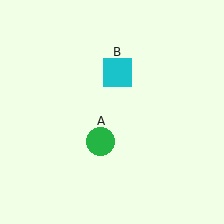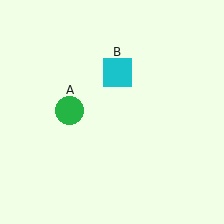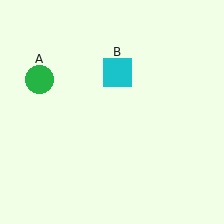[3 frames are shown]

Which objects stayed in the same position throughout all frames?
Cyan square (object B) remained stationary.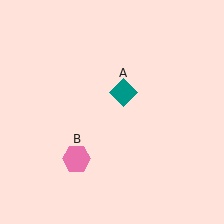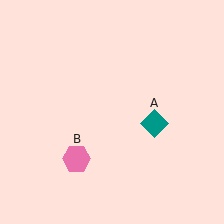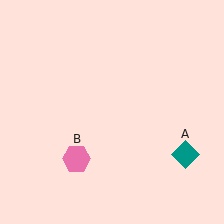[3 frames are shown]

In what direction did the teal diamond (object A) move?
The teal diamond (object A) moved down and to the right.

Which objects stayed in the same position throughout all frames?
Pink hexagon (object B) remained stationary.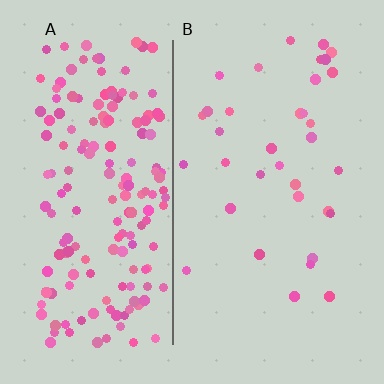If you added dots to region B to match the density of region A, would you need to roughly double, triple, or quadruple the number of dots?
Approximately quadruple.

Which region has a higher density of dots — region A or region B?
A (the left).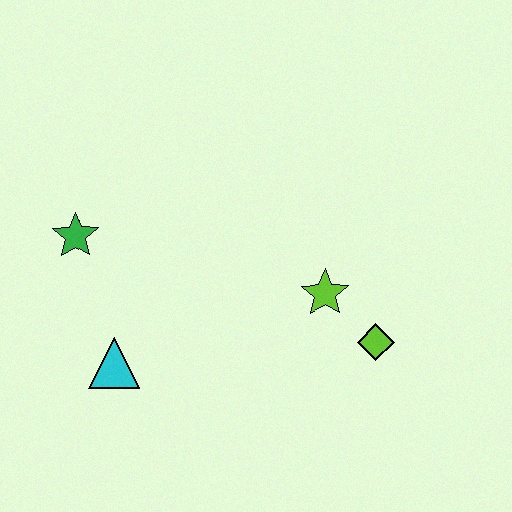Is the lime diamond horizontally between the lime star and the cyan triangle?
No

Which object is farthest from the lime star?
The green star is farthest from the lime star.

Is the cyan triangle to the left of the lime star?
Yes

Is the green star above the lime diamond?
Yes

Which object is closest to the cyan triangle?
The green star is closest to the cyan triangle.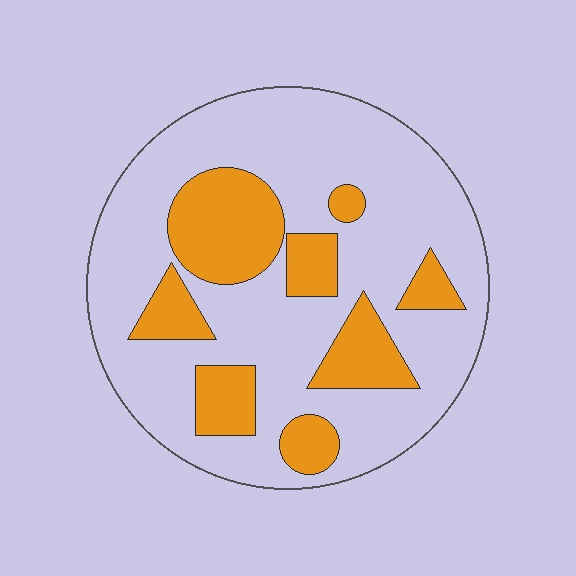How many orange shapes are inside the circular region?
8.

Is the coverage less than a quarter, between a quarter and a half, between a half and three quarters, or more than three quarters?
Between a quarter and a half.